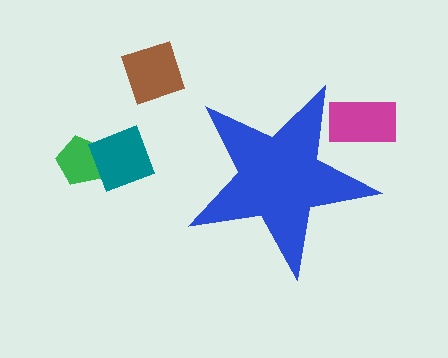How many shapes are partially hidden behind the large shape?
1 shape is partially hidden.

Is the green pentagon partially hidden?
No, the green pentagon is fully visible.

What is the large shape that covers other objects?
A blue star.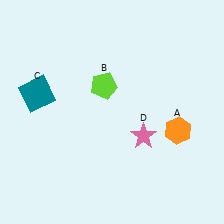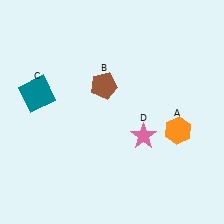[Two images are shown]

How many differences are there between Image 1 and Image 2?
There is 1 difference between the two images.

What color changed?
The pentagon (B) changed from lime in Image 1 to brown in Image 2.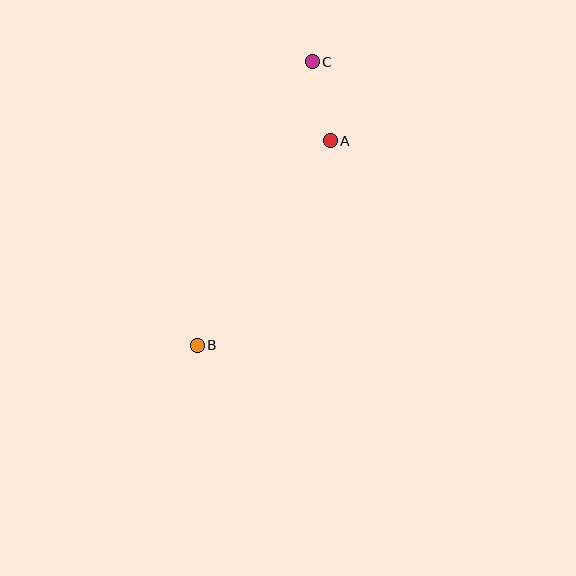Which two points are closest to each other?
Points A and C are closest to each other.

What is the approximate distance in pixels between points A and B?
The distance between A and B is approximately 244 pixels.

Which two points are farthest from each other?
Points B and C are farthest from each other.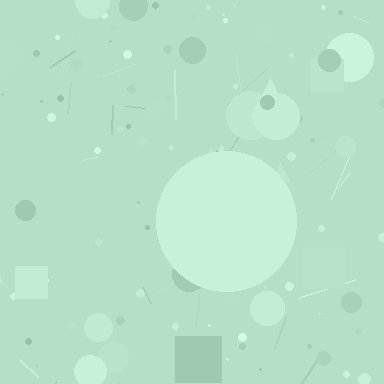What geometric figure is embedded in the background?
A circle is embedded in the background.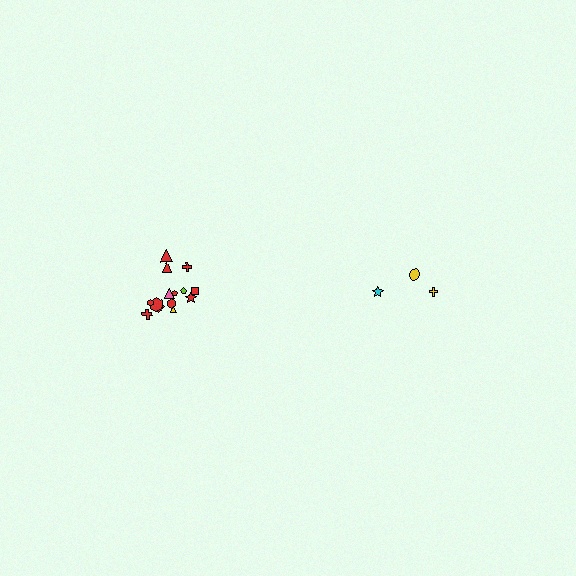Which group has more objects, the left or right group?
The left group.